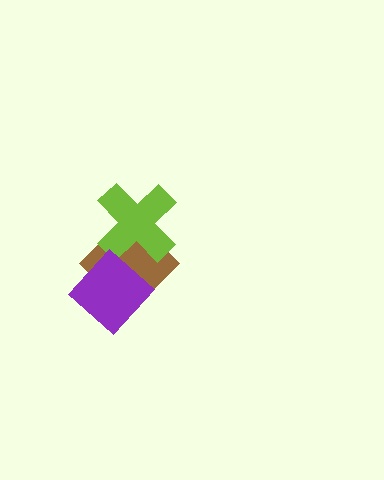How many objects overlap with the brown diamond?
2 objects overlap with the brown diamond.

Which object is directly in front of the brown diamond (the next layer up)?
The lime cross is directly in front of the brown diamond.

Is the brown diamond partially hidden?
Yes, it is partially covered by another shape.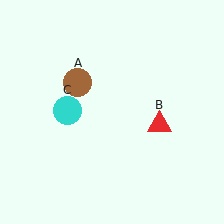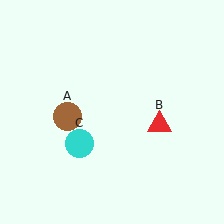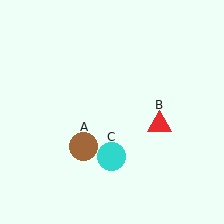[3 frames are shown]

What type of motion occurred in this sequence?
The brown circle (object A), cyan circle (object C) rotated counterclockwise around the center of the scene.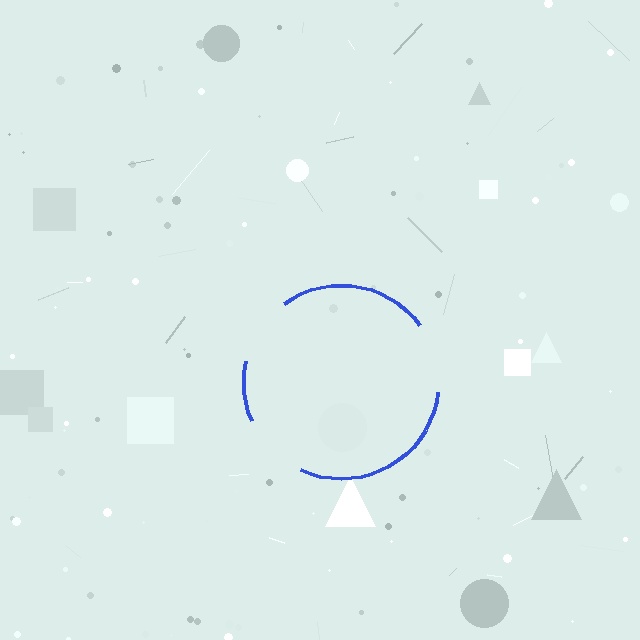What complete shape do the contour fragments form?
The contour fragments form a circle.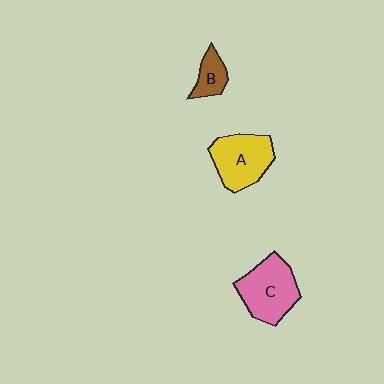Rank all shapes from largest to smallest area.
From largest to smallest: C (pink), A (yellow), B (brown).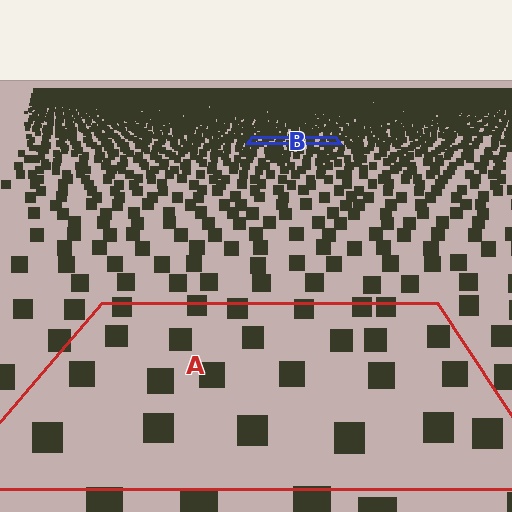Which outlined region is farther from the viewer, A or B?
Region B is farther from the viewer — the texture elements inside it appear smaller and more densely packed.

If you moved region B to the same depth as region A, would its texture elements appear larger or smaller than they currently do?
They would appear larger. At a closer depth, the same texture elements are projected at a bigger on-screen size.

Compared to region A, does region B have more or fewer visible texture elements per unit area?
Region B has more texture elements per unit area — they are packed more densely because it is farther away.